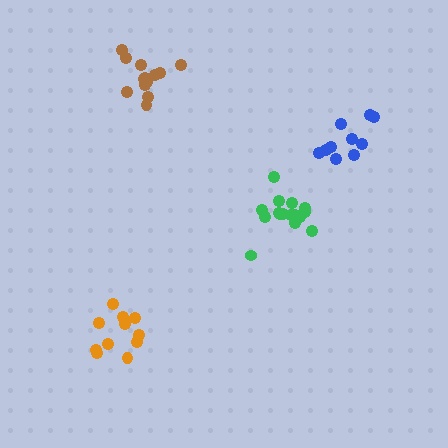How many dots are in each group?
Group 1: 11 dots, Group 2: 10 dots, Group 3: 13 dots, Group 4: 16 dots (50 total).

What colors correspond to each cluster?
The clusters are colored: orange, blue, brown, green.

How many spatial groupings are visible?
There are 4 spatial groupings.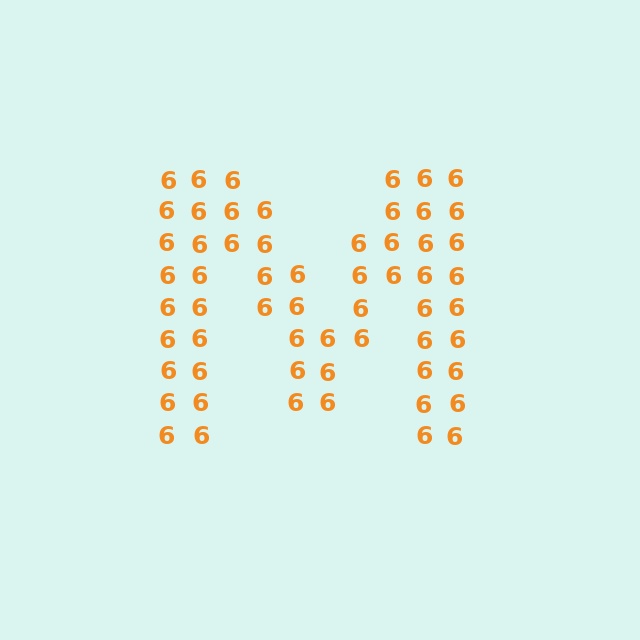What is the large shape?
The large shape is the letter M.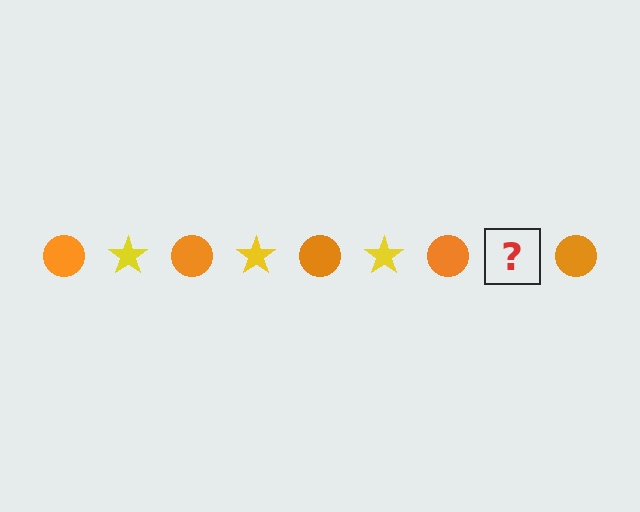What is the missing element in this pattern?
The missing element is a yellow star.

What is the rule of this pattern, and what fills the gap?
The rule is that the pattern alternates between orange circle and yellow star. The gap should be filled with a yellow star.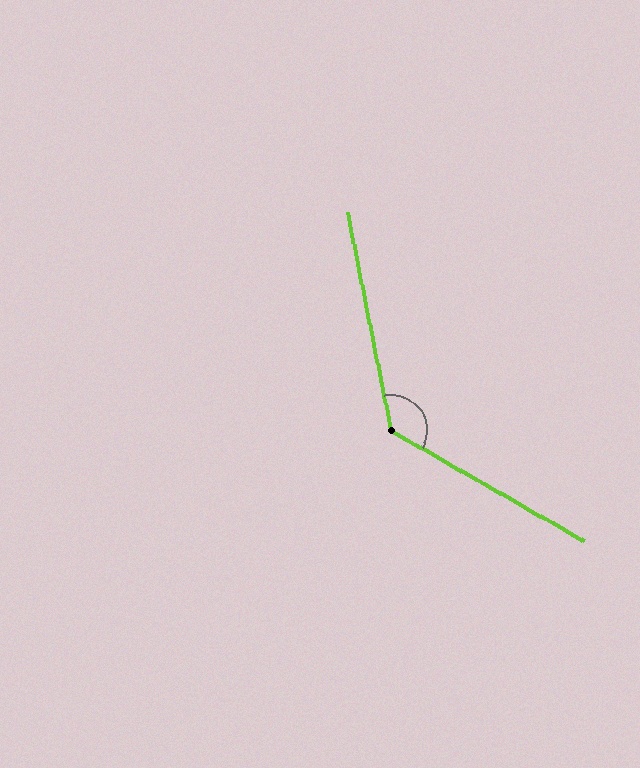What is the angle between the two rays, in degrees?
Approximately 131 degrees.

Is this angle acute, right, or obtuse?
It is obtuse.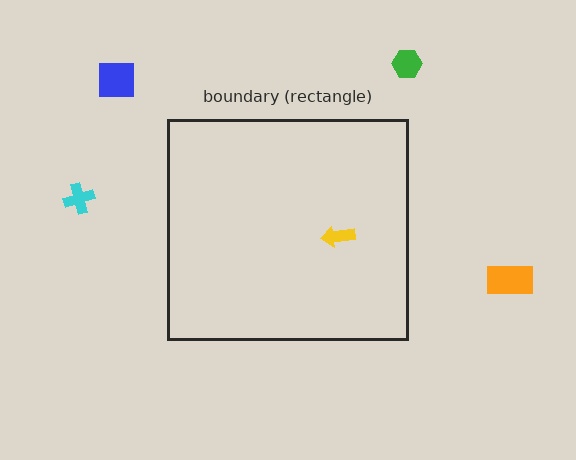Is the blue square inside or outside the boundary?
Outside.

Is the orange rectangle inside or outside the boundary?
Outside.